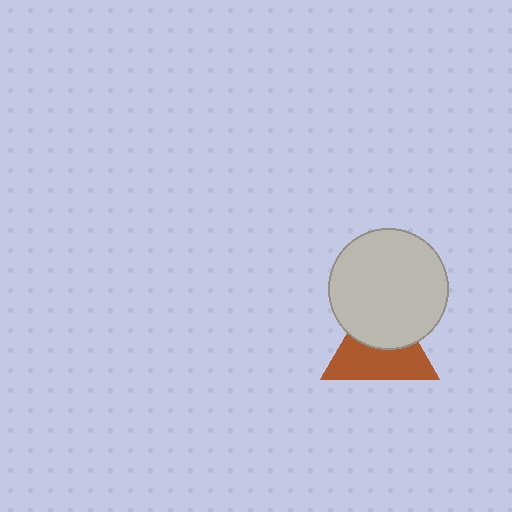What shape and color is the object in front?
The object in front is a light gray circle.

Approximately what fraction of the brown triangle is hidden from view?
Roughly 45% of the brown triangle is hidden behind the light gray circle.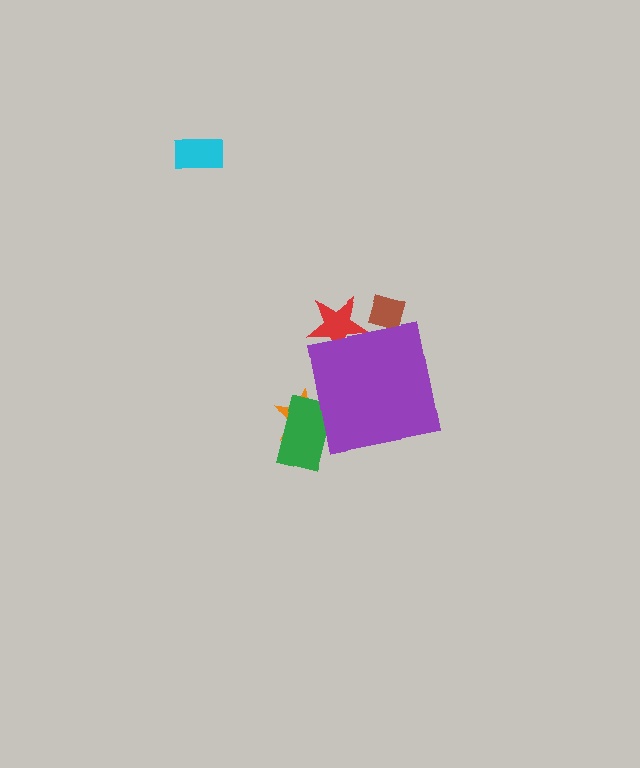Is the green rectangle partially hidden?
Yes, the green rectangle is partially hidden behind the purple square.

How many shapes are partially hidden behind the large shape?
4 shapes are partially hidden.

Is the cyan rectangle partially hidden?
No, the cyan rectangle is fully visible.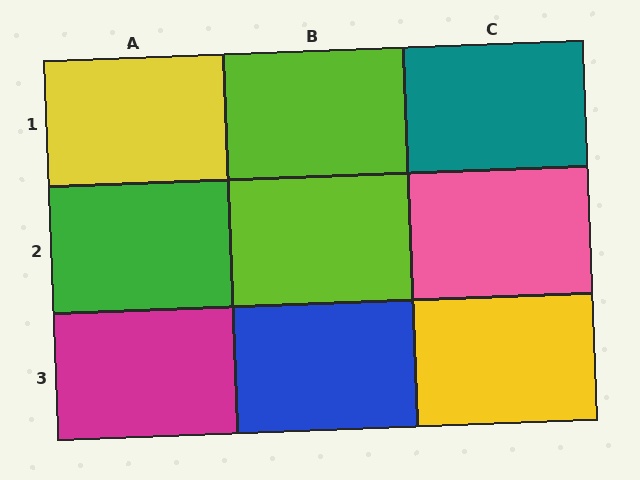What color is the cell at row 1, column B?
Lime.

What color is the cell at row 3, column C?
Yellow.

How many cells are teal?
1 cell is teal.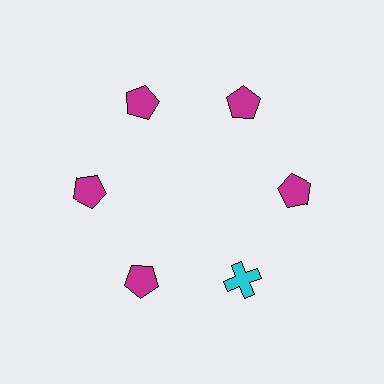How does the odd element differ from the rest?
It differs in both color (cyan instead of magenta) and shape (cross instead of pentagon).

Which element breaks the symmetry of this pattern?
The cyan cross at roughly the 5 o'clock position breaks the symmetry. All other shapes are magenta pentagons.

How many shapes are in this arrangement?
There are 6 shapes arranged in a ring pattern.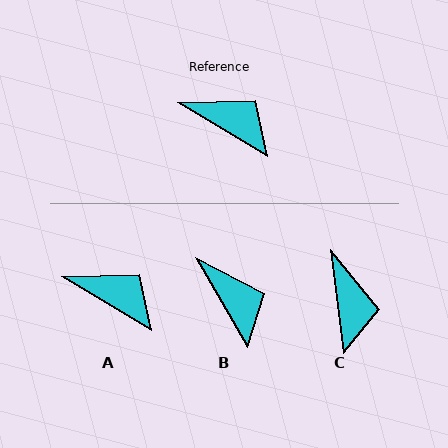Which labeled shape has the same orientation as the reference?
A.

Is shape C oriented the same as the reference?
No, it is off by about 52 degrees.